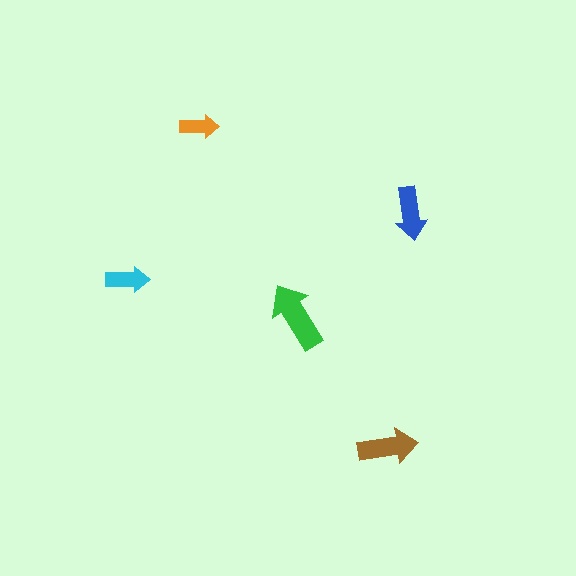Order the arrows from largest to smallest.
the green one, the brown one, the blue one, the cyan one, the orange one.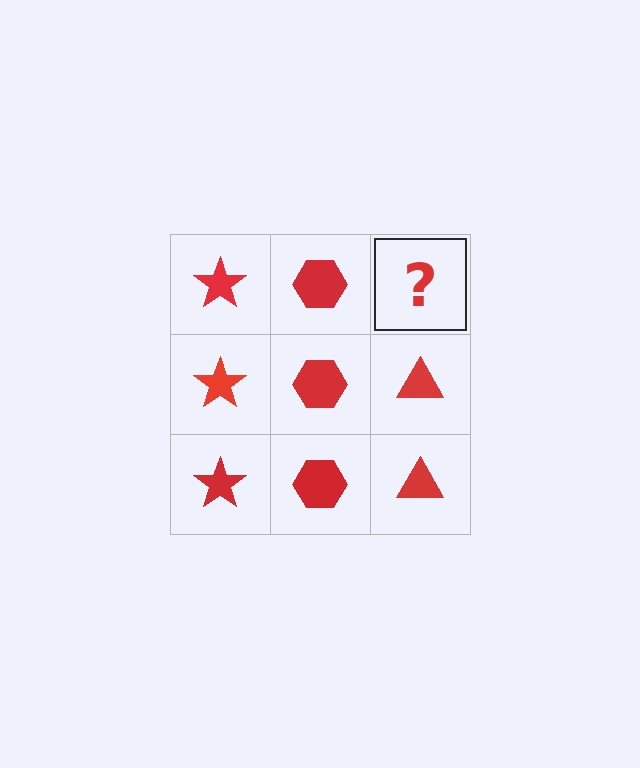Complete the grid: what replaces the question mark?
The question mark should be replaced with a red triangle.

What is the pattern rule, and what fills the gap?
The rule is that each column has a consistent shape. The gap should be filled with a red triangle.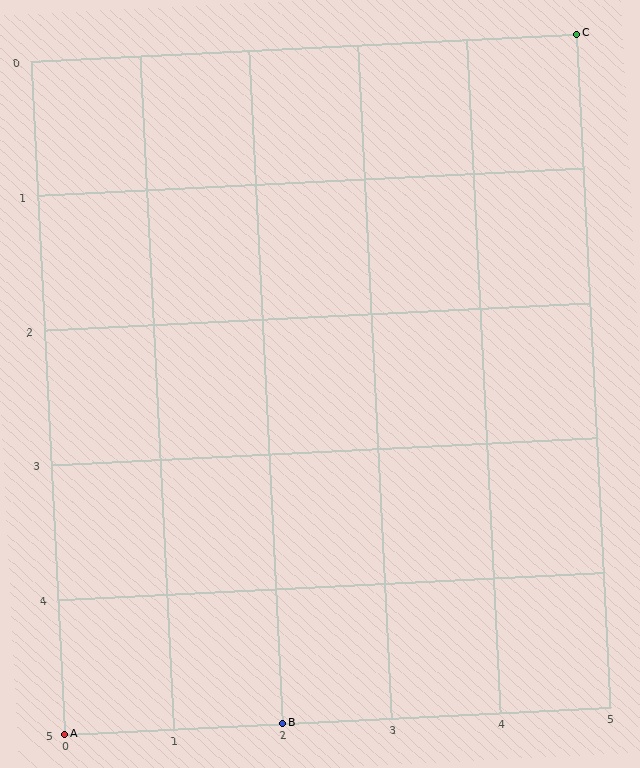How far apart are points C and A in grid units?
Points C and A are 5 columns and 5 rows apart (about 7.1 grid units diagonally).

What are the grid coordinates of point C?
Point C is at grid coordinates (5, 0).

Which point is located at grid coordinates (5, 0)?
Point C is at (5, 0).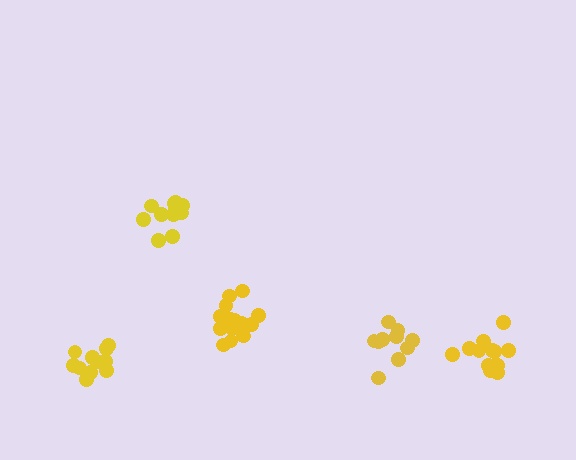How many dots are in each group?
Group 1: 11 dots, Group 2: 11 dots, Group 3: 12 dots, Group 4: 10 dots, Group 5: 15 dots (59 total).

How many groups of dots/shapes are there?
There are 5 groups.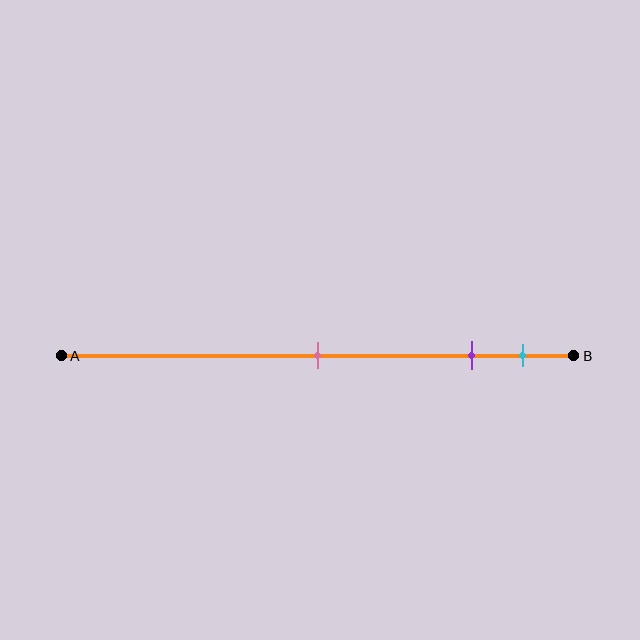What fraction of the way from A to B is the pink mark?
The pink mark is approximately 50% (0.5) of the way from A to B.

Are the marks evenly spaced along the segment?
No, the marks are not evenly spaced.